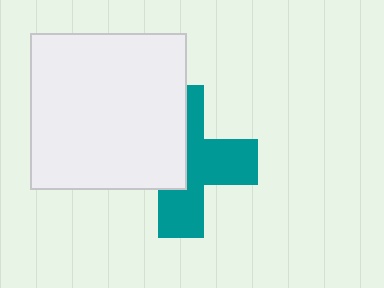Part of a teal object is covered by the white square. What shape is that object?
It is a cross.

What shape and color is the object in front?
The object in front is a white square.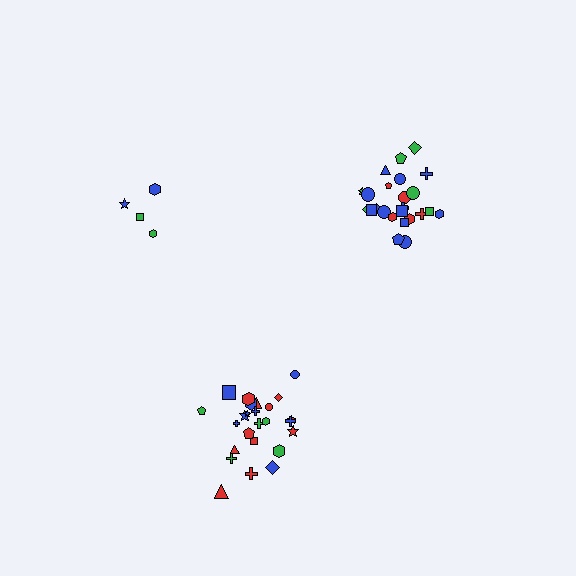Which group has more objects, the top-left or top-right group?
The top-right group.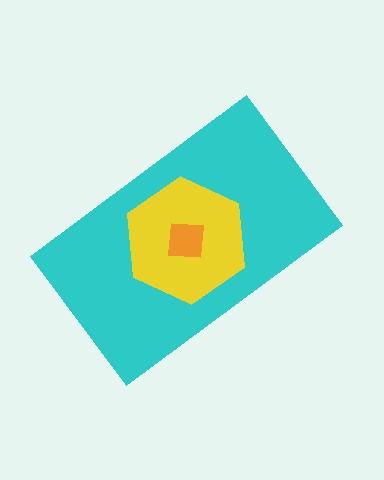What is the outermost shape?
The cyan rectangle.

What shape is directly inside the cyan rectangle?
The yellow hexagon.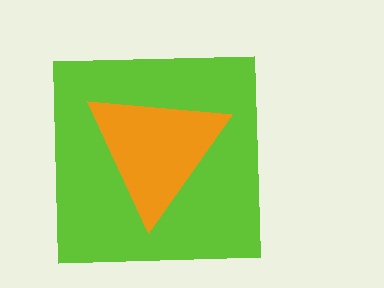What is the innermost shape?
The orange triangle.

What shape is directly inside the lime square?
The orange triangle.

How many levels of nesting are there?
2.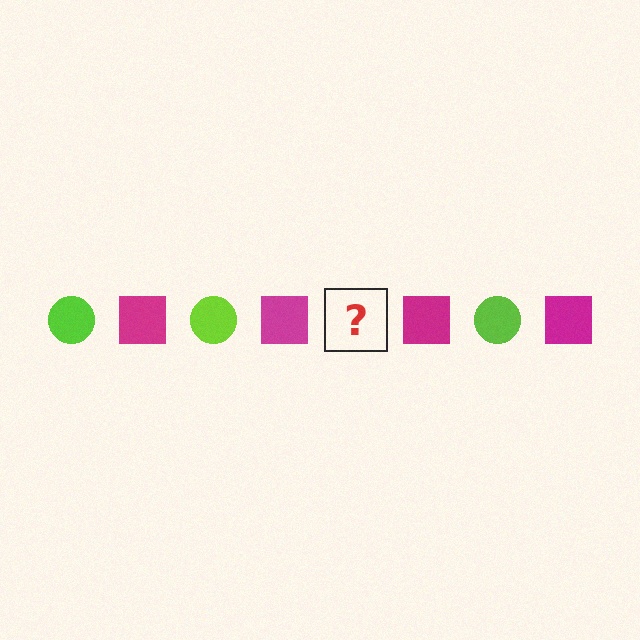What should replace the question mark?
The question mark should be replaced with a lime circle.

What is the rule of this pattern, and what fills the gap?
The rule is that the pattern alternates between lime circle and magenta square. The gap should be filled with a lime circle.